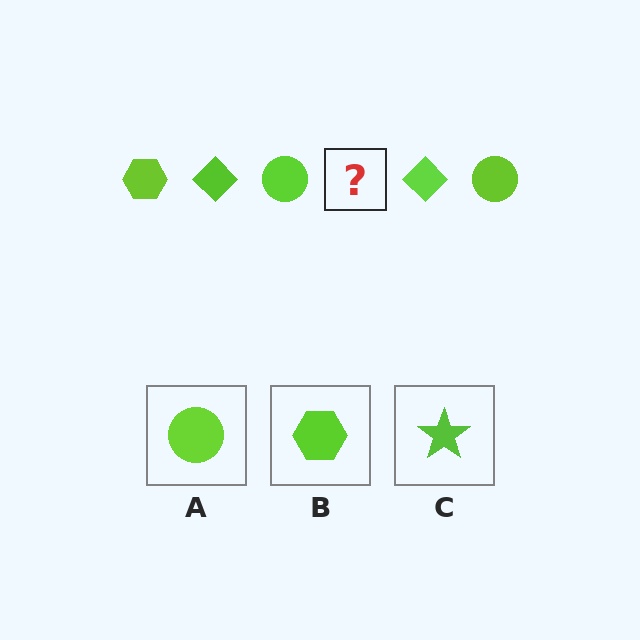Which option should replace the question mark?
Option B.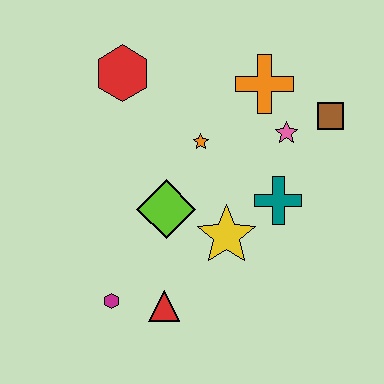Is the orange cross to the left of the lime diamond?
No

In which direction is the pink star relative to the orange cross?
The pink star is below the orange cross.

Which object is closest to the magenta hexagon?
The red triangle is closest to the magenta hexagon.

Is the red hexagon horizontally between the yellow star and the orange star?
No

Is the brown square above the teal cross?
Yes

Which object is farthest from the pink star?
The magenta hexagon is farthest from the pink star.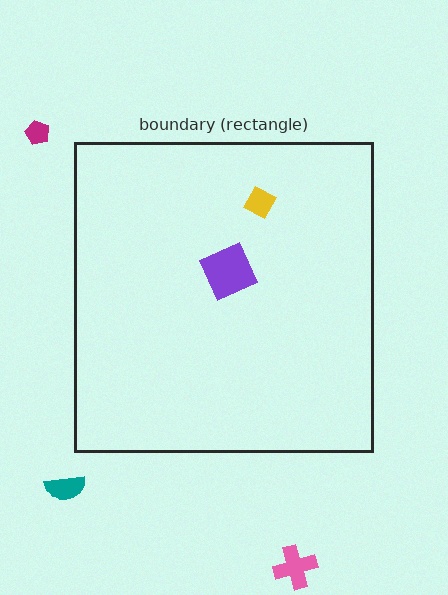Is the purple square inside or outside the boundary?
Inside.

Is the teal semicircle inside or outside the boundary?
Outside.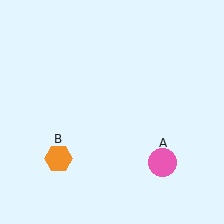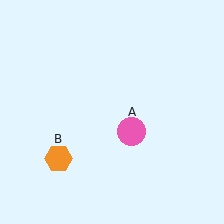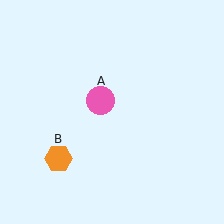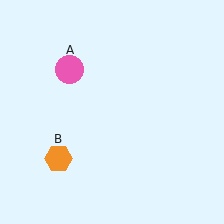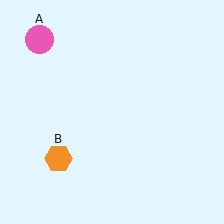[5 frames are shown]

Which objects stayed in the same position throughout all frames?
Orange hexagon (object B) remained stationary.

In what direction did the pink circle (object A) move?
The pink circle (object A) moved up and to the left.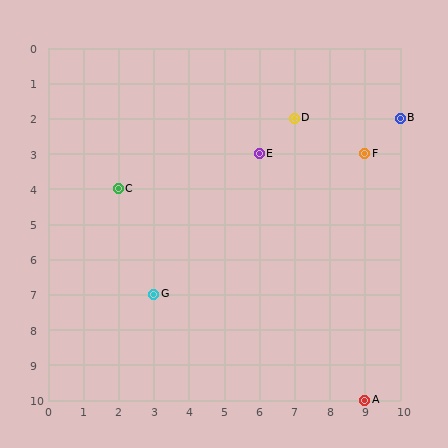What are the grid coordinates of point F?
Point F is at grid coordinates (9, 3).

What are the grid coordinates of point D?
Point D is at grid coordinates (7, 2).